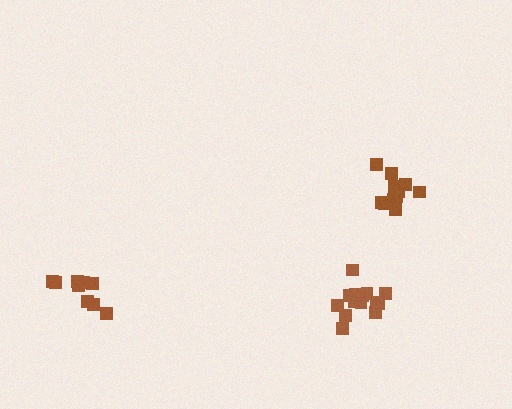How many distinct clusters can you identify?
There are 3 distinct clusters.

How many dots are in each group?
Group 1: 14 dots, Group 2: 9 dots, Group 3: 13 dots (36 total).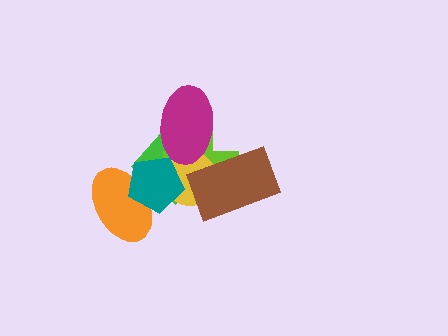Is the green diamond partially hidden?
Yes, it is partially covered by another shape.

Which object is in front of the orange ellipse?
The teal pentagon is in front of the orange ellipse.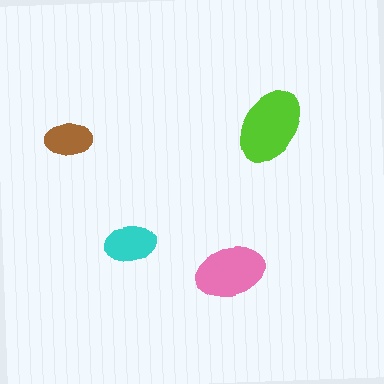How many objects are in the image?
There are 4 objects in the image.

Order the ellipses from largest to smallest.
the lime one, the pink one, the cyan one, the brown one.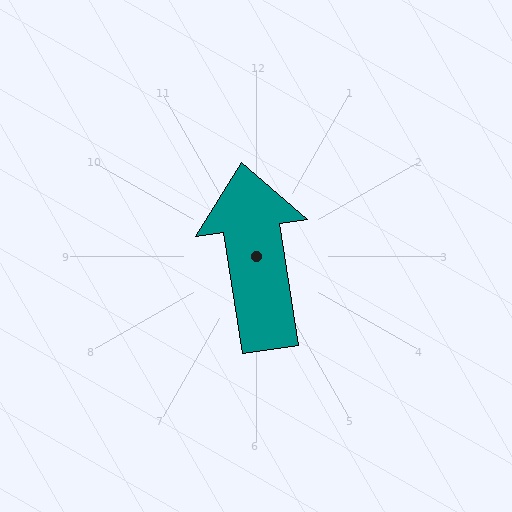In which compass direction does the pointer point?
North.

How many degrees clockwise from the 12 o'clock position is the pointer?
Approximately 351 degrees.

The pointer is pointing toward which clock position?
Roughly 12 o'clock.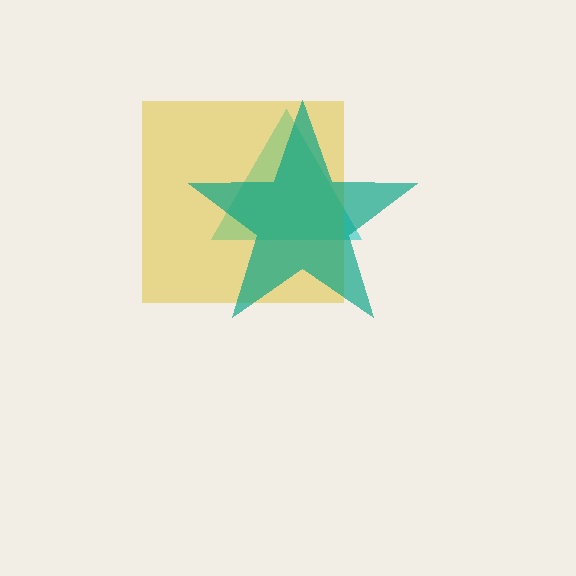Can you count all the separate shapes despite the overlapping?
Yes, there are 3 separate shapes.